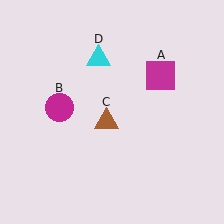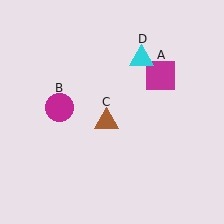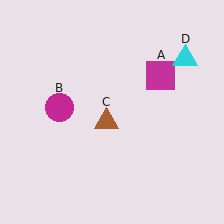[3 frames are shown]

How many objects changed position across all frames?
1 object changed position: cyan triangle (object D).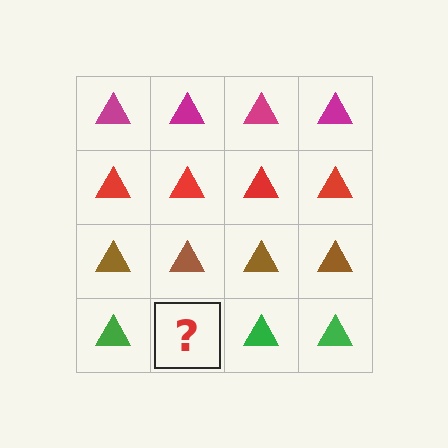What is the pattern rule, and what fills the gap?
The rule is that each row has a consistent color. The gap should be filled with a green triangle.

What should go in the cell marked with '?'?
The missing cell should contain a green triangle.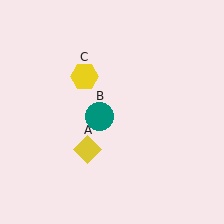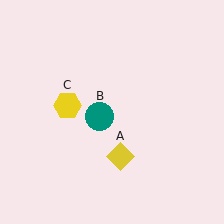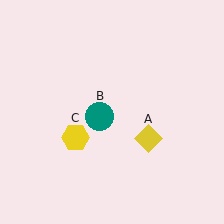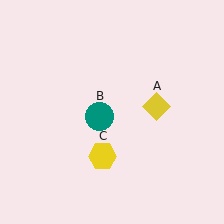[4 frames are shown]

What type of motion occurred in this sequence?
The yellow diamond (object A), yellow hexagon (object C) rotated counterclockwise around the center of the scene.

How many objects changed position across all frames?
2 objects changed position: yellow diamond (object A), yellow hexagon (object C).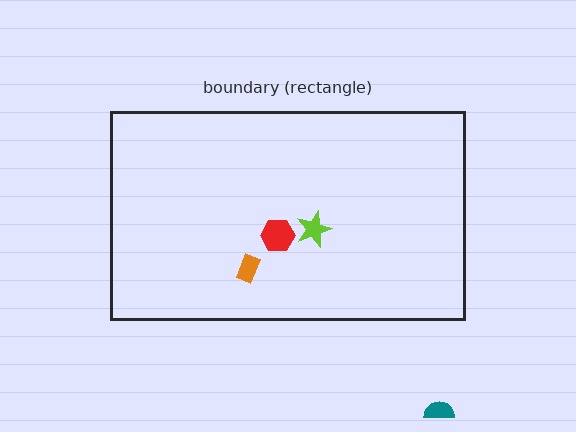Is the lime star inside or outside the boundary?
Inside.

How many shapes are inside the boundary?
3 inside, 1 outside.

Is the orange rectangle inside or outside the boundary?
Inside.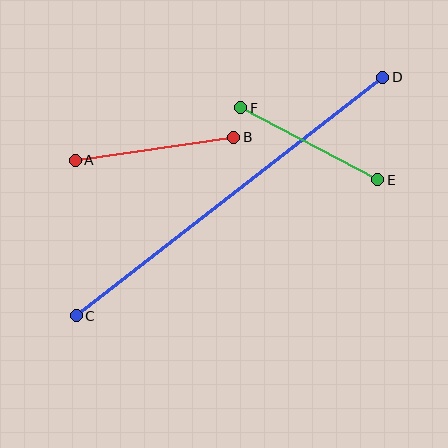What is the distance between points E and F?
The distance is approximately 155 pixels.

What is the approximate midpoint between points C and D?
The midpoint is at approximately (230, 197) pixels.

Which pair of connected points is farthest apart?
Points C and D are farthest apart.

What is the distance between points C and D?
The distance is approximately 388 pixels.